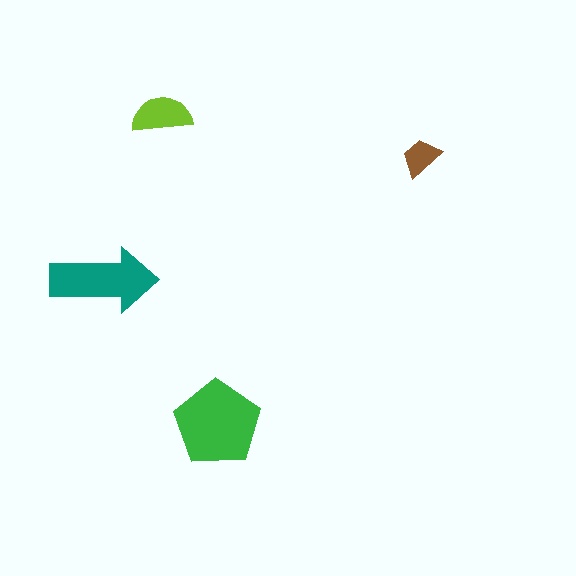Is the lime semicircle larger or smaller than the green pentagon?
Smaller.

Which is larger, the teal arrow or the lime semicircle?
The teal arrow.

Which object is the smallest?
The brown trapezoid.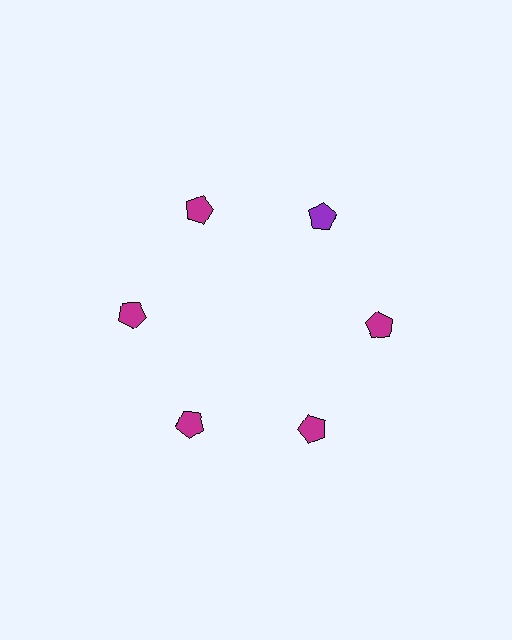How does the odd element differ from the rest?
It has a different color: purple instead of magenta.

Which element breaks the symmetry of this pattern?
The purple pentagon at roughly the 1 o'clock position breaks the symmetry. All other shapes are magenta pentagons.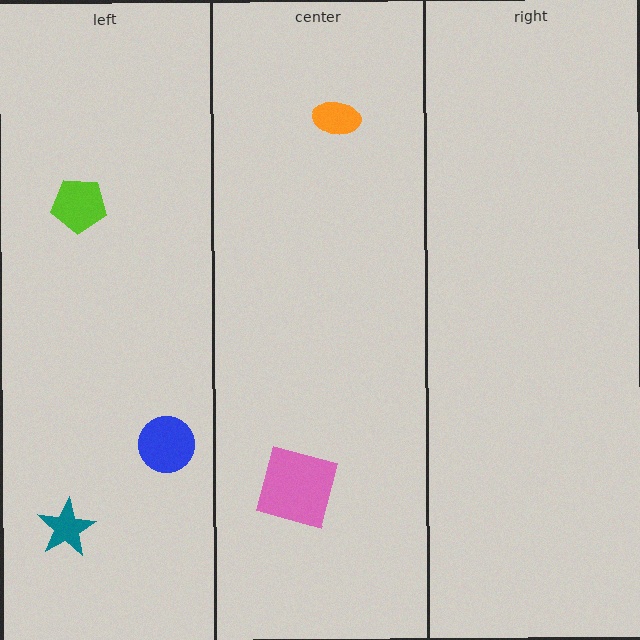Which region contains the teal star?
The left region.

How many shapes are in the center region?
2.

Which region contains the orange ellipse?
The center region.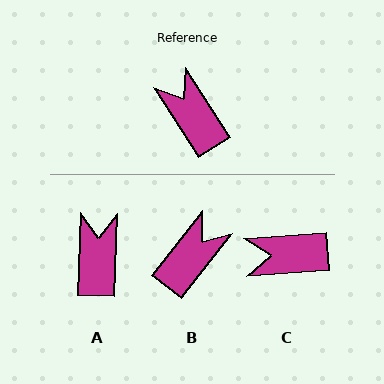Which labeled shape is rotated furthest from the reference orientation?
B, about 70 degrees away.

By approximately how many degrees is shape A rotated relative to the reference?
Approximately 35 degrees clockwise.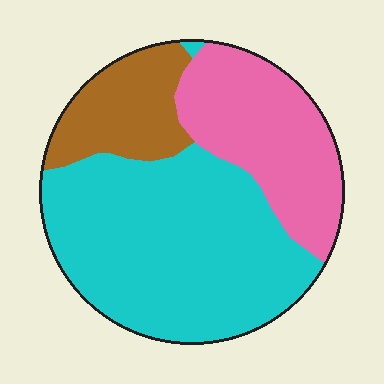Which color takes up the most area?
Cyan, at roughly 55%.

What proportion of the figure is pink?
Pink takes up about one quarter (1/4) of the figure.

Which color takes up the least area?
Brown, at roughly 15%.